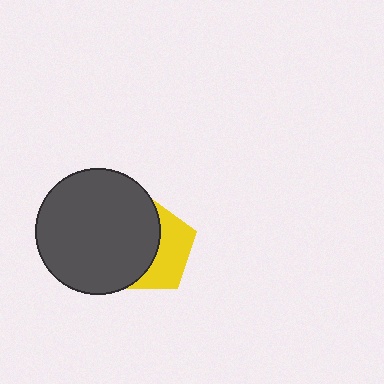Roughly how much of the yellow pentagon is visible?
A small part of it is visible (roughly 43%).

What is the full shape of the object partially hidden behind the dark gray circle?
The partially hidden object is a yellow pentagon.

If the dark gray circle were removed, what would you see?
You would see the complete yellow pentagon.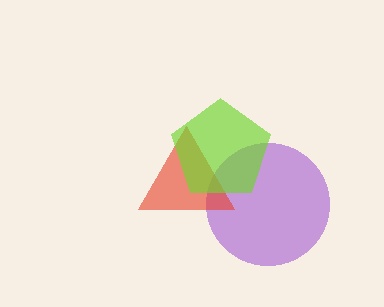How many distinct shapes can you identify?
There are 3 distinct shapes: a purple circle, a red triangle, a lime pentagon.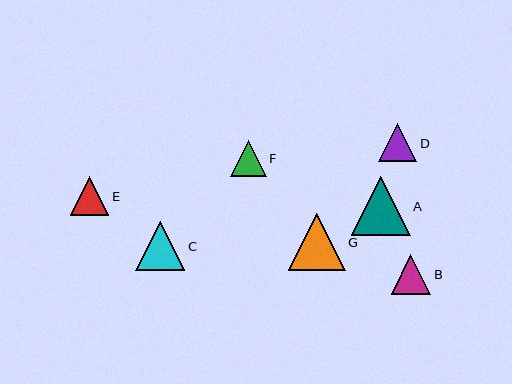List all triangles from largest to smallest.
From largest to smallest: A, G, C, B, E, D, F.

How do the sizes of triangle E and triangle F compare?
Triangle E and triangle F are approximately the same size.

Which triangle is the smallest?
Triangle F is the smallest with a size of approximately 36 pixels.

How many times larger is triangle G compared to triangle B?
Triangle G is approximately 1.5 times the size of triangle B.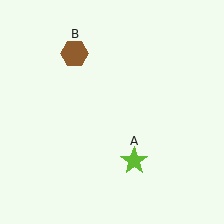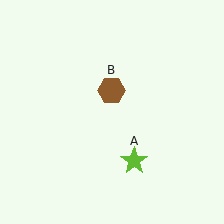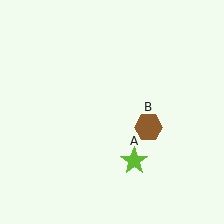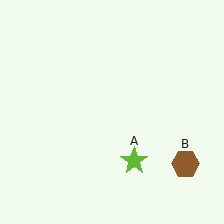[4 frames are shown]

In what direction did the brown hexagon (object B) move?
The brown hexagon (object B) moved down and to the right.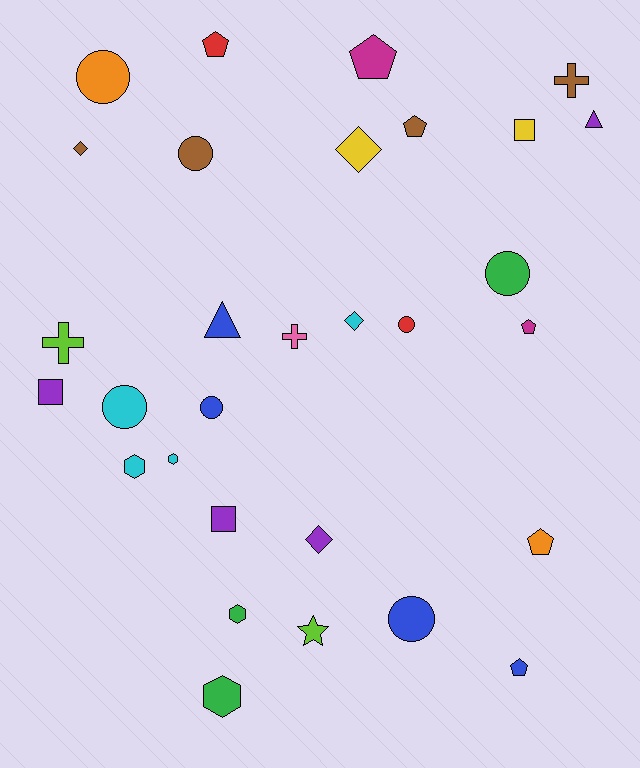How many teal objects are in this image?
There are no teal objects.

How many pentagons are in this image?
There are 6 pentagons.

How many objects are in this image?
There are 30 objects.